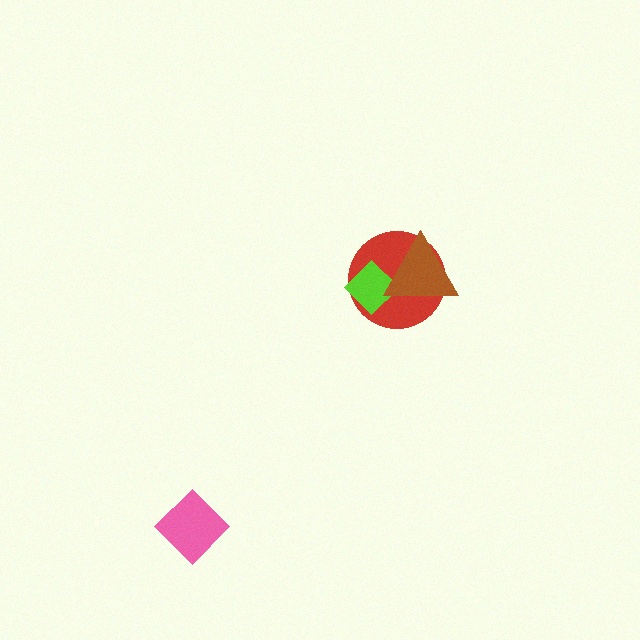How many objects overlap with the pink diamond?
0 objects overlap with the pink diamond.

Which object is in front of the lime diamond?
The brown triangle is in front of the lime diamond.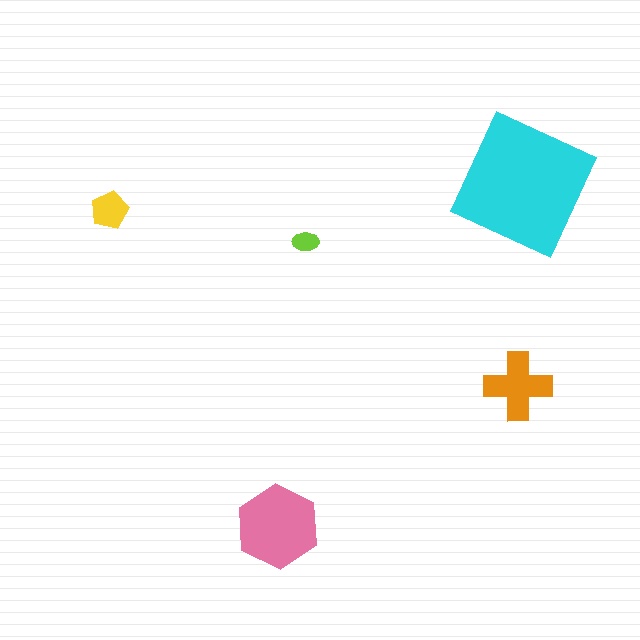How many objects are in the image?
There are 5 objects in the image.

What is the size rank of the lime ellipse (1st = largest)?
5th.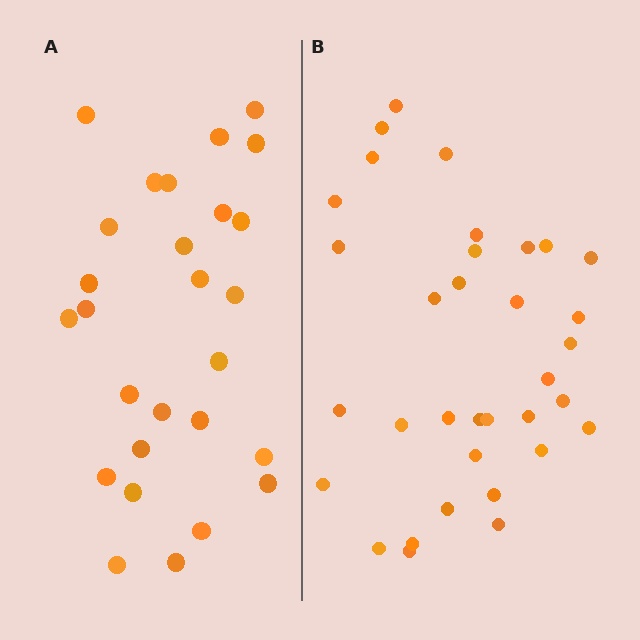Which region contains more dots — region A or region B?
Region B (the right region) has more dots.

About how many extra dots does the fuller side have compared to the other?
Region B has roughly 8 or so more dots than region A.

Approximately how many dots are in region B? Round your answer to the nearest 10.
About 30 dots. (The exact count is 34, which rounds to 30.)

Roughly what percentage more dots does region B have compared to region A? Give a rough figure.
About 25% more.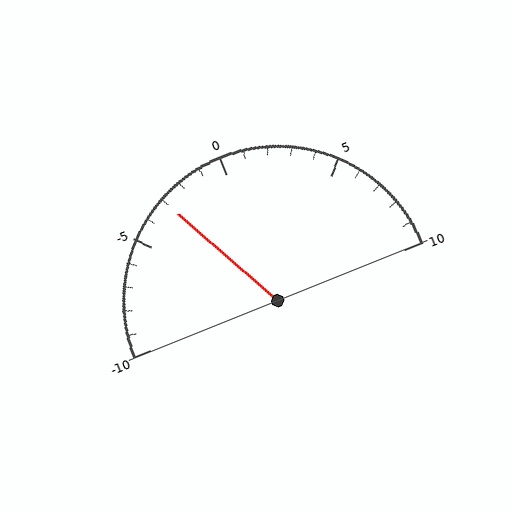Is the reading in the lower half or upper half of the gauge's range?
The reading is in the lower half of the range (-10 to 10).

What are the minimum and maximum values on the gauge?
The gauge ranges from -10 to 10.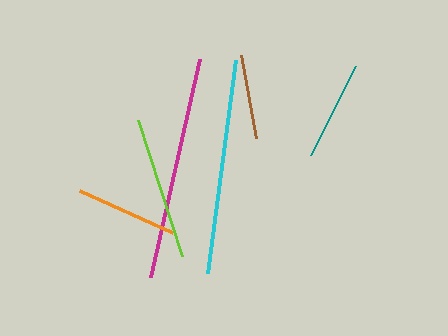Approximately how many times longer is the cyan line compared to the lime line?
The cyan line is approximately 1.5 times the length of the lime line.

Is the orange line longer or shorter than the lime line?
The lime line is longer than the orange line.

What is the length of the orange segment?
The orange segment is approximately 102 pixels long.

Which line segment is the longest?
The magenta line is the longest at approximately 223 pixels.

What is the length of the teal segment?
The teal segment is approximately 100 pixels long.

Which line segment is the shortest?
The brown line is the shortest at approximately 84 pixels.